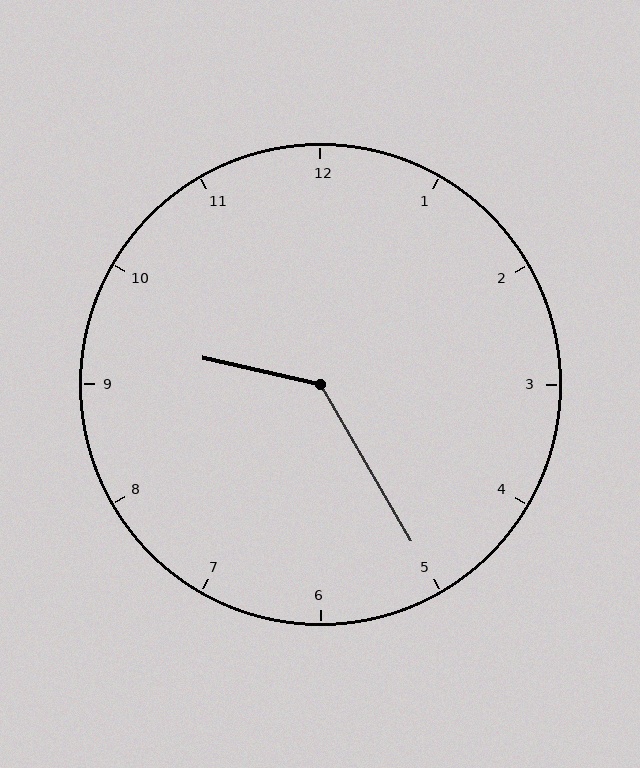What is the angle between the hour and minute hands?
Approximately 132 degrees.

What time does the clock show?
9:25.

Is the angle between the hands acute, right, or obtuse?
It is obtuse.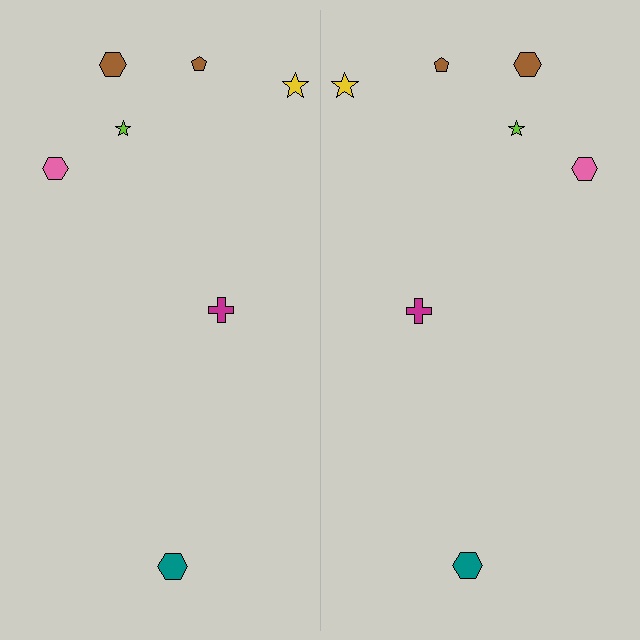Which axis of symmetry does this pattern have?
The pattern has a vertical axis of symmetry running through the center of the image.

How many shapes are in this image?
There are 14 shapes in this image.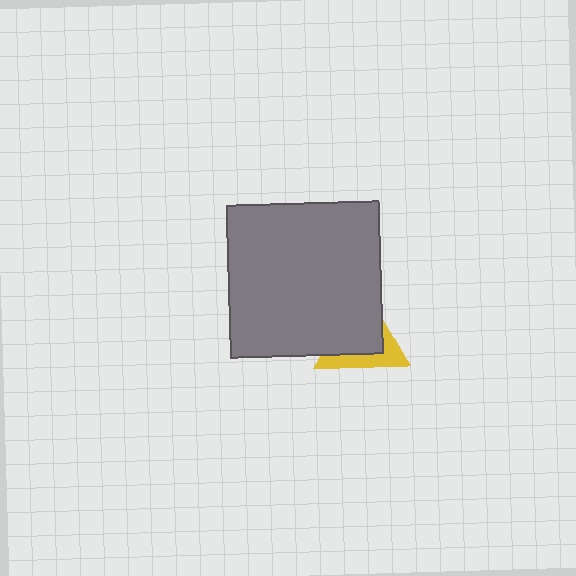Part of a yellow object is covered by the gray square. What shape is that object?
It is a triangle.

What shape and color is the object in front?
The object in front is a gray square.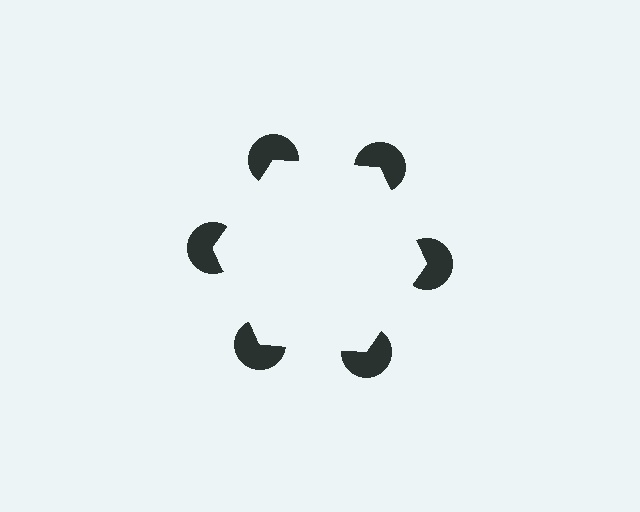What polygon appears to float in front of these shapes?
An illusory hexagon — its edges are inferred from the aligned wedge cuts in the pac-man discs, not physically drawn.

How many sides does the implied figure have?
6 sides.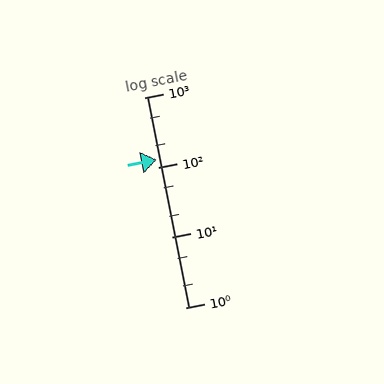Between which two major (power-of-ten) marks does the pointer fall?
The pointer is between 100 and 1000.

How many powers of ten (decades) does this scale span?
The scale spans 3 decades, from 1 to 1000.